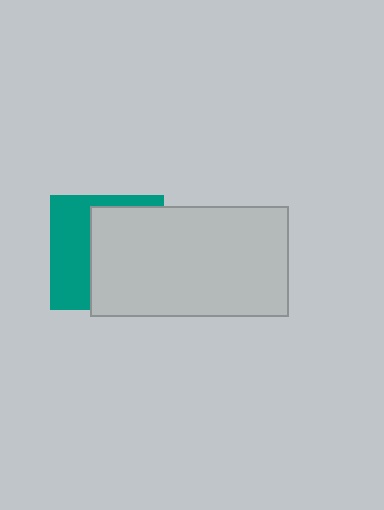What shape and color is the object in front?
The object in front is a light gray rectangle.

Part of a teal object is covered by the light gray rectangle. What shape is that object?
It is a square.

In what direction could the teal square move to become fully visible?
The teal square could move left. That would shift it out from behind the light gray rectangle entirely.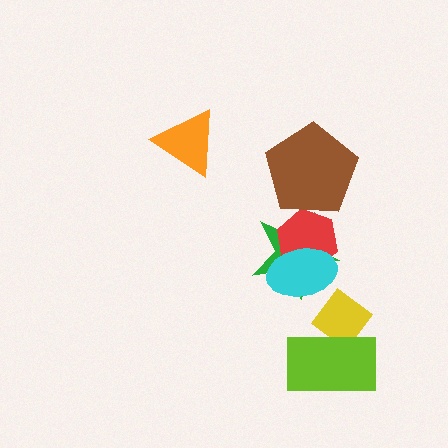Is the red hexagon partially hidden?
Yes, it is partially covered by another shape.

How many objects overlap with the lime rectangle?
1 object overlaps with the lime rectangle.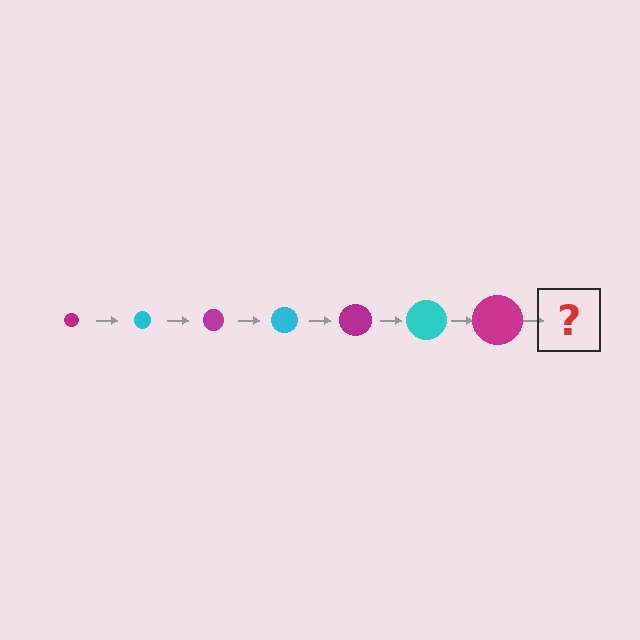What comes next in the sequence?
The next element should be a cyan circle, larger than the previous one.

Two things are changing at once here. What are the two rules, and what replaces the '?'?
The two rules are that the circle grows larger each step and the color cycles through magenta and cyan. The '?' should be a cyan circle, larger than the previous one.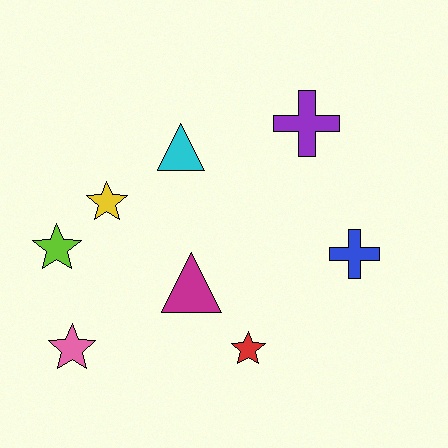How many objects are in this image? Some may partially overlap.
There are 8 objects.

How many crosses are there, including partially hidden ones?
There are 2 crosses.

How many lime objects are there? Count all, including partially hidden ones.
There is 1 lime object.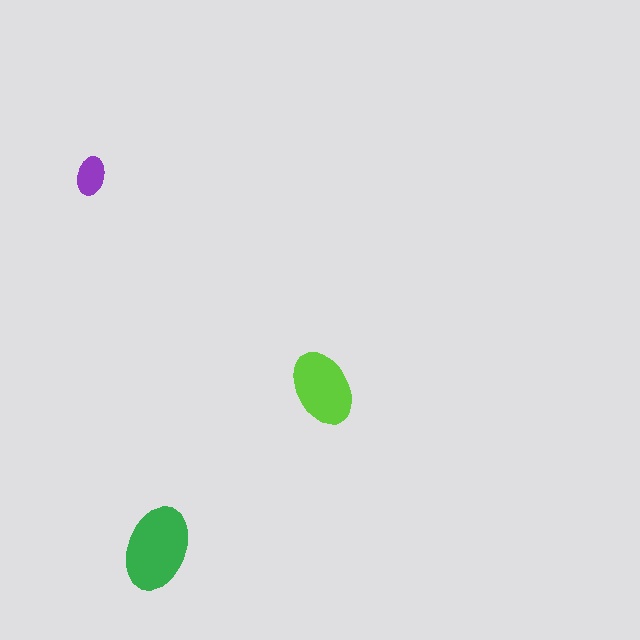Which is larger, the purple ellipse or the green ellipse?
The green one.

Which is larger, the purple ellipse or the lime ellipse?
The lime one.